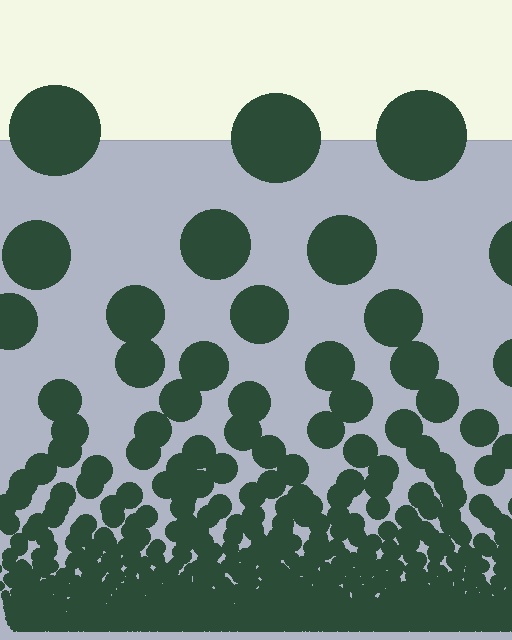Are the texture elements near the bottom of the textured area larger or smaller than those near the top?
Smaller. The gradient is inverted — elements near the bottom are smaller and denser.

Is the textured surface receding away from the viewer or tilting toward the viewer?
The surface appears to tilt toward the viewer. Texture elements get larger and sparser toward the top.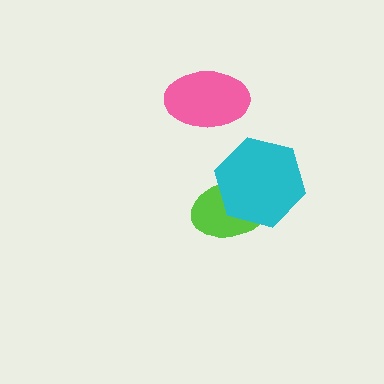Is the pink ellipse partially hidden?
No, no other shape covers it.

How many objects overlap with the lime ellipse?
1 object overlaps with the lime ellipse.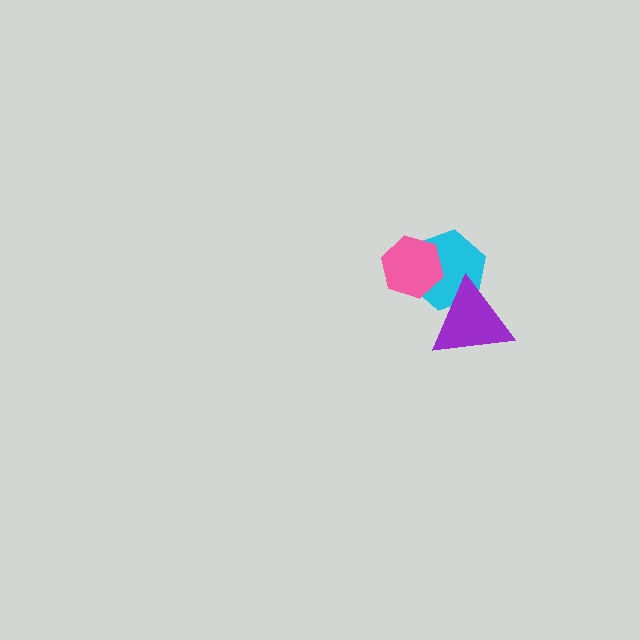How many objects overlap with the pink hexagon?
1 object overlaps with the pink hexagon.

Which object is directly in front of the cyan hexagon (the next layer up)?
The pink hexagon is directly in front of the cyan hexagon.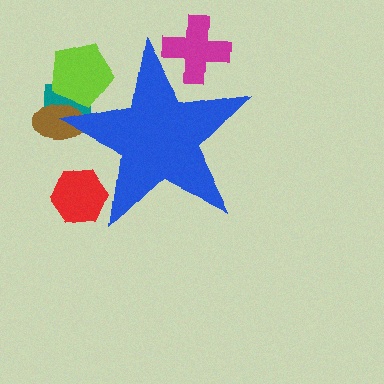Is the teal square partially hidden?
Yes, the teal square is partially hidden behind the blue star.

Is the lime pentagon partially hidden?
Yes, the lime pentagon is partially hidden behind the blue star.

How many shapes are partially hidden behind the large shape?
6 shapes are partially hidden.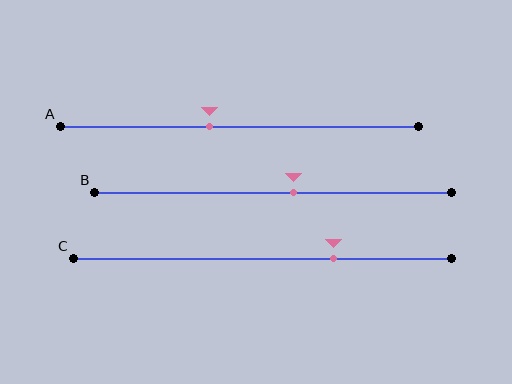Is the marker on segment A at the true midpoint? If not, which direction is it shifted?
No, the marker on segment A is shifted to the left by about 8% of the segment length.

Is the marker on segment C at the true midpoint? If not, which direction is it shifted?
No, the marker on segment C is shifted to the right by about 19% of the segment length.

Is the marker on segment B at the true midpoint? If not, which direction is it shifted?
No, the marker on segment B is shifted to the right by about 6% of the segment length.